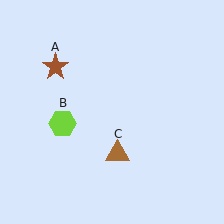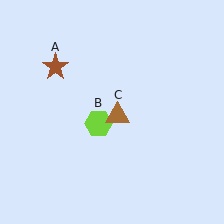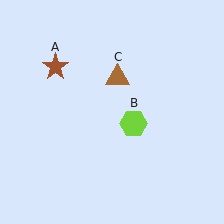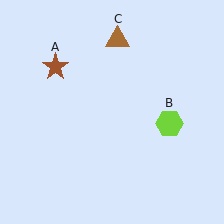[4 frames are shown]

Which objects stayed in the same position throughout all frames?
Brown star (object A) remained stationary.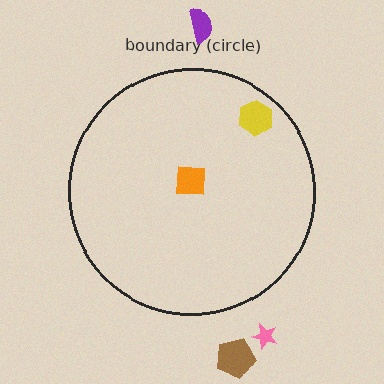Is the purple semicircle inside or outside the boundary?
Outside.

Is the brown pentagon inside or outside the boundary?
Outside.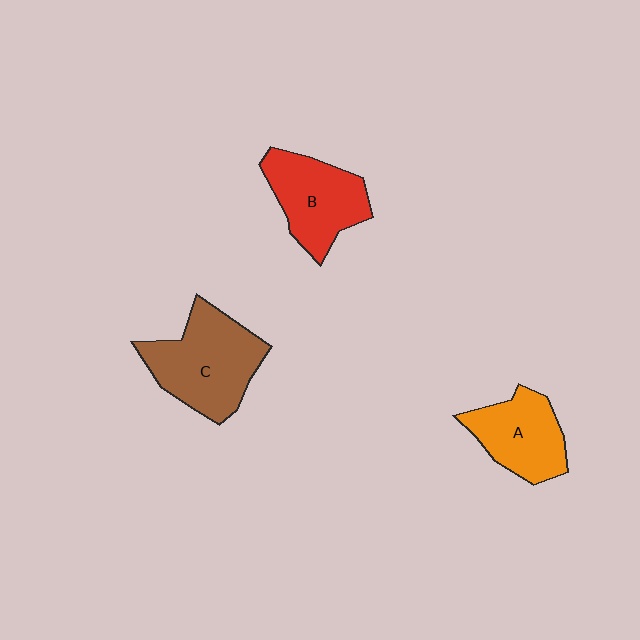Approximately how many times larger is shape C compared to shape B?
Approximately 1.3 times.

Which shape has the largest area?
Shape C (brown).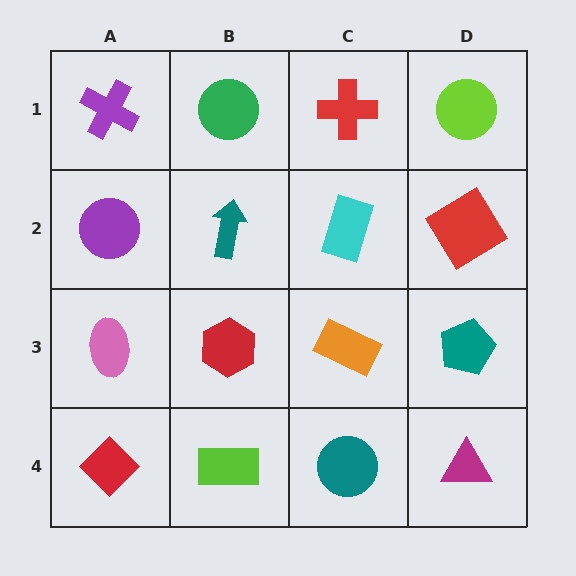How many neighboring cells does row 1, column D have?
2.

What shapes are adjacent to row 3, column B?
A teal arrow (row 2, column B), a lime rectangle (row 4, column B), a pink ellipse (row 3, column A), an orange rectangle (row 3, column C).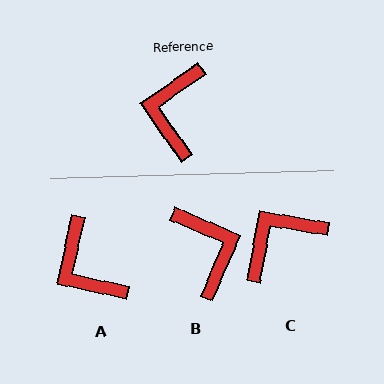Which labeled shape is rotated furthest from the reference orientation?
B, about 148 degrees away.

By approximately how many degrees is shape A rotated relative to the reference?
Approximately 43 degrees counter-clockwise.